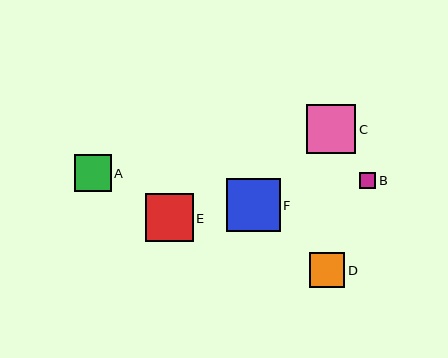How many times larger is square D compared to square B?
Square D is approximately 2.2 times the size of square B.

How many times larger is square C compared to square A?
Square C is approximately 1.3 times the size of square A.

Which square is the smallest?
Square B is the smallest with a size of approximately 16 pixels.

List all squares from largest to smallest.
From largest to smallest: F, C, E, A, D, B.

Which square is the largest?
Square F is the largest with a size of approximately 53 pixels.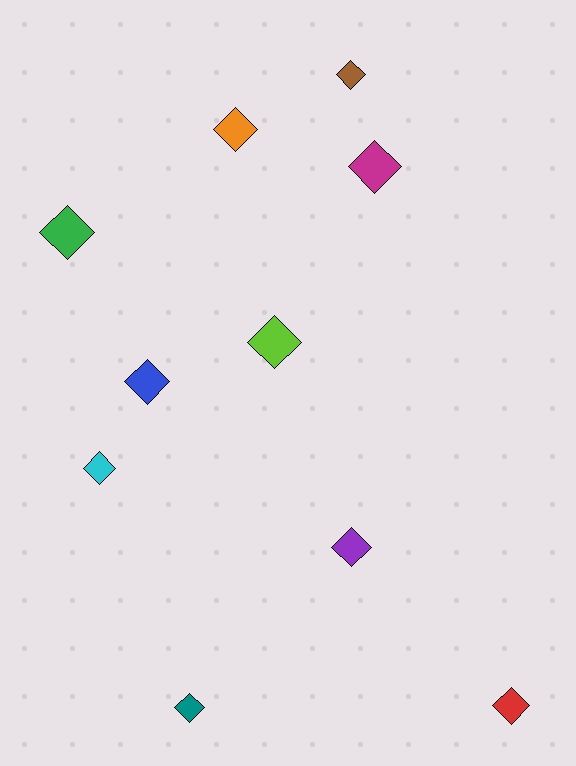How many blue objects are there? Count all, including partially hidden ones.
There is 1 blue object.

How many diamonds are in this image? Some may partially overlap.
There are 10 diamonds.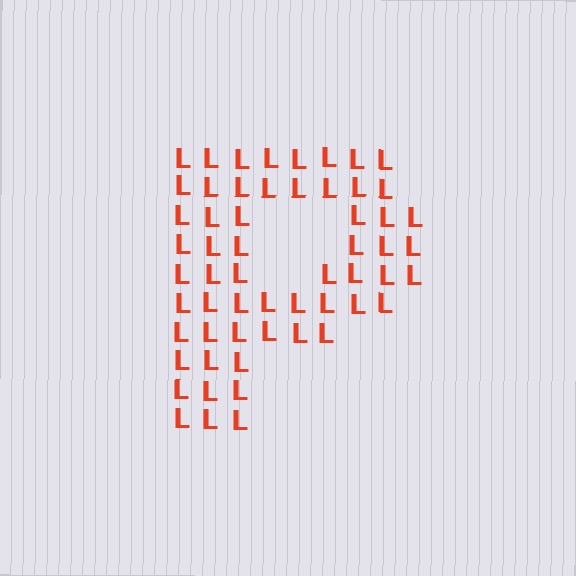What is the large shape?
The large shape is the letter P.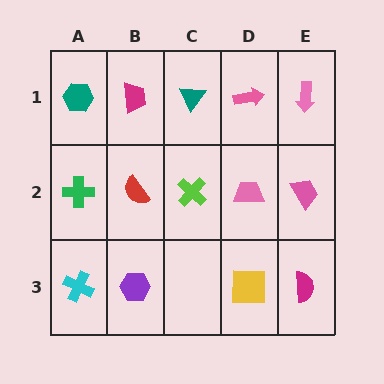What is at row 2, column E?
A pink trapezoid.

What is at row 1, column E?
A pink arrow.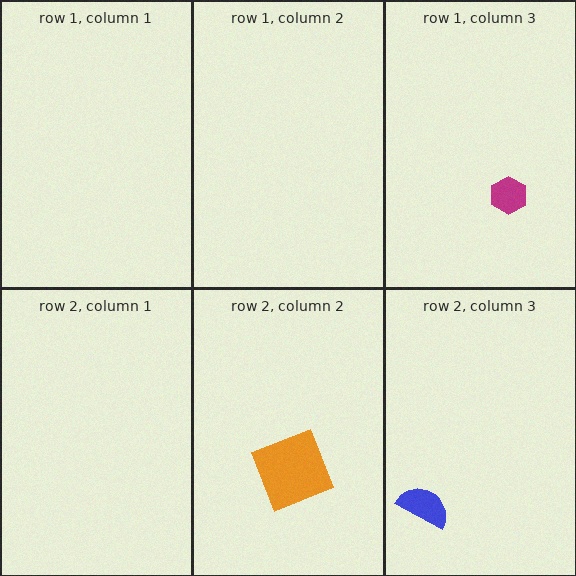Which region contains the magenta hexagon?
The row 1, column 3 region.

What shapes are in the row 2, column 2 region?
The orange square.